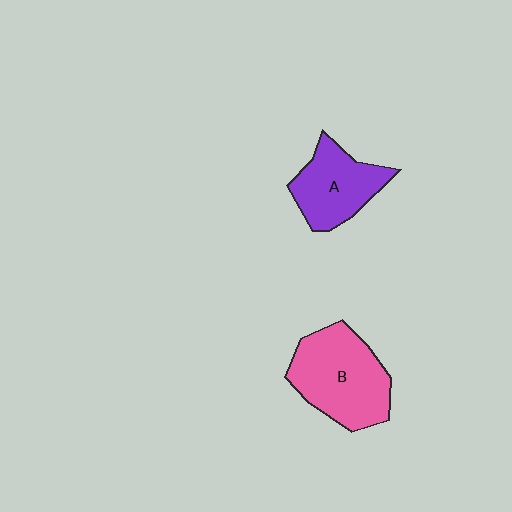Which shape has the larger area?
Shape B (pink).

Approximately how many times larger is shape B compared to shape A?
Approximately 1.4 times.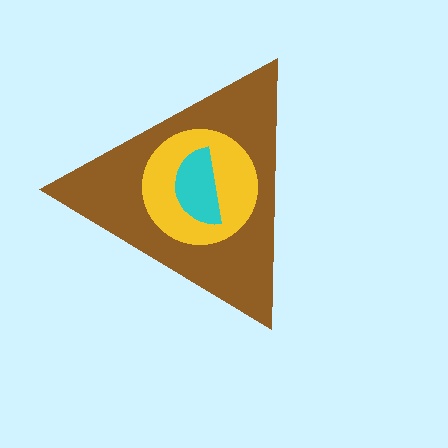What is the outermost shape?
The brown triangle.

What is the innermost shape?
The cyan semicircle.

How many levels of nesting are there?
3.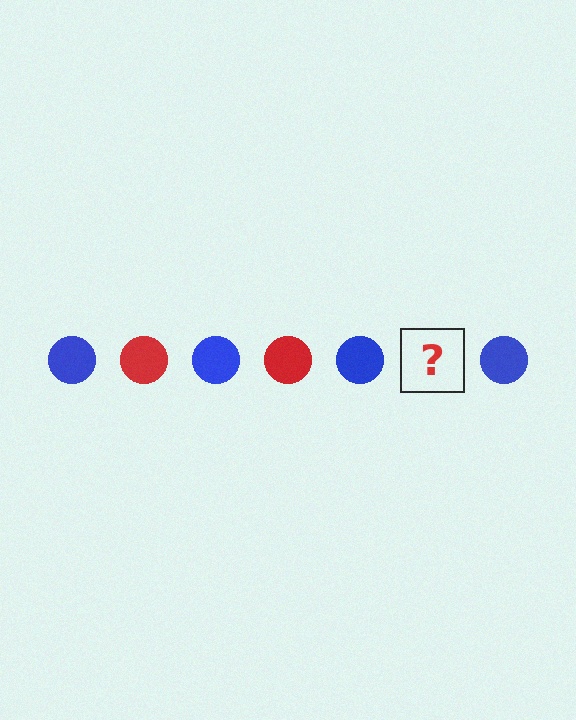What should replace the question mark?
The question mark should be replaced with a red circle.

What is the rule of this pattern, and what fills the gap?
The rule is that the pattern cycles through blue, red circles. The gap should be filled with a red circle.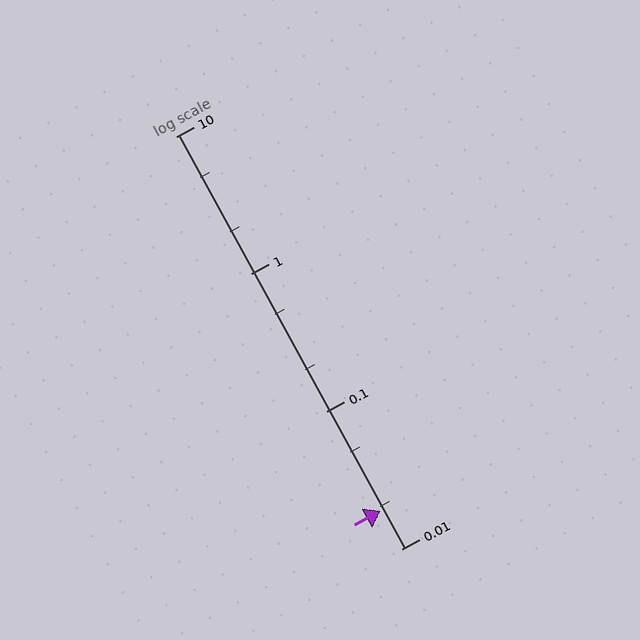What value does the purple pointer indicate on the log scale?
The pointer indicates approximately 0.019.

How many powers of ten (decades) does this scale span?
The scale spans 3 decades, from 0.01 to 10.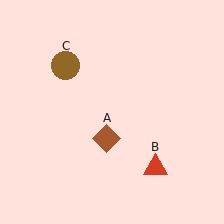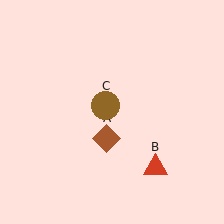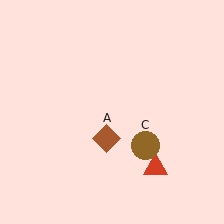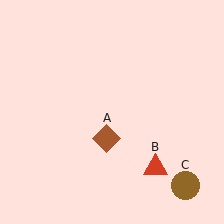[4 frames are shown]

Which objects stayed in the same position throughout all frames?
Brown diamond (object A) and red triangle (object B) remained stationary.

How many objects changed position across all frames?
1 object changed position: brown circle (object C).